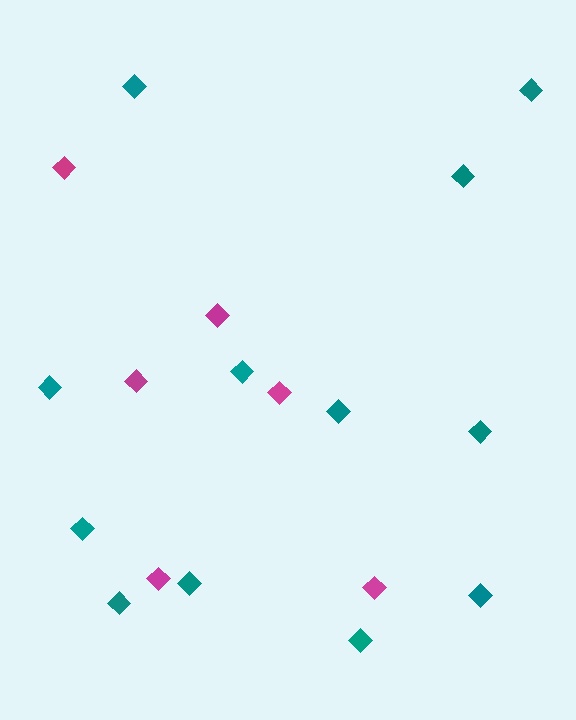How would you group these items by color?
There are 2 groups: one group of teal diamonds (12) and one group of magenta diamonds (6).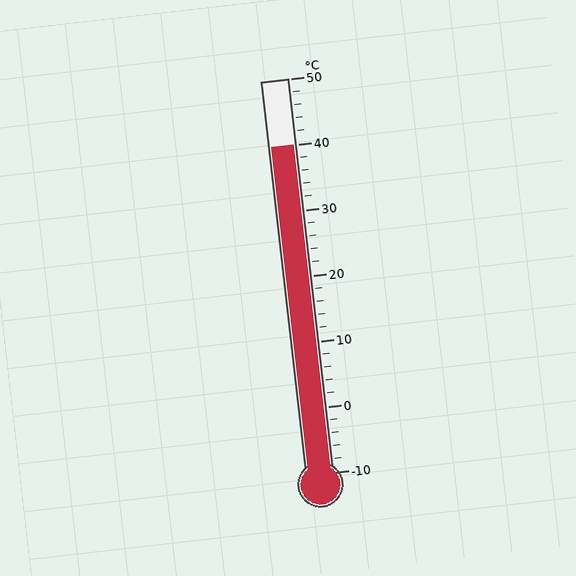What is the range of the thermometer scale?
The thermometer scale ranges from -10°C to 50°C.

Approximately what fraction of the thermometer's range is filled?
The thermometer is filled to approximately 85% of its range.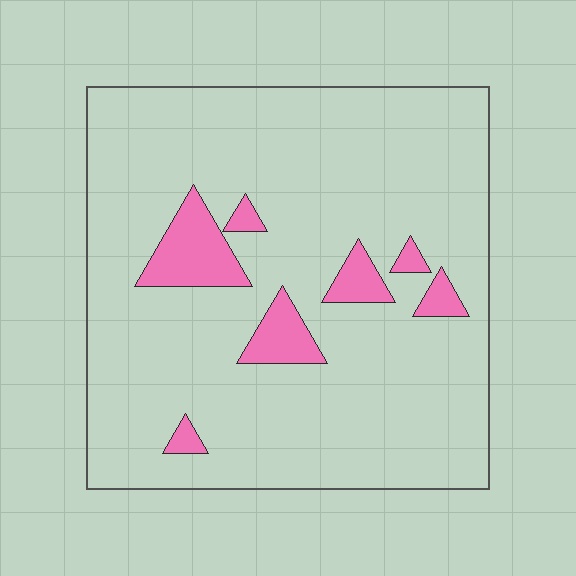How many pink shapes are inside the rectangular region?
7.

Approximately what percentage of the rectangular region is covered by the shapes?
Approximately 10%.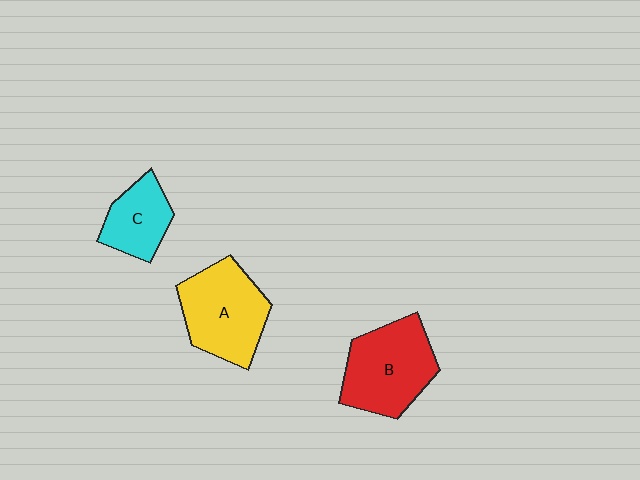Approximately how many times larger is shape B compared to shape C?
Approximately 1.7 times.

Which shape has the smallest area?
Shape C (cyan).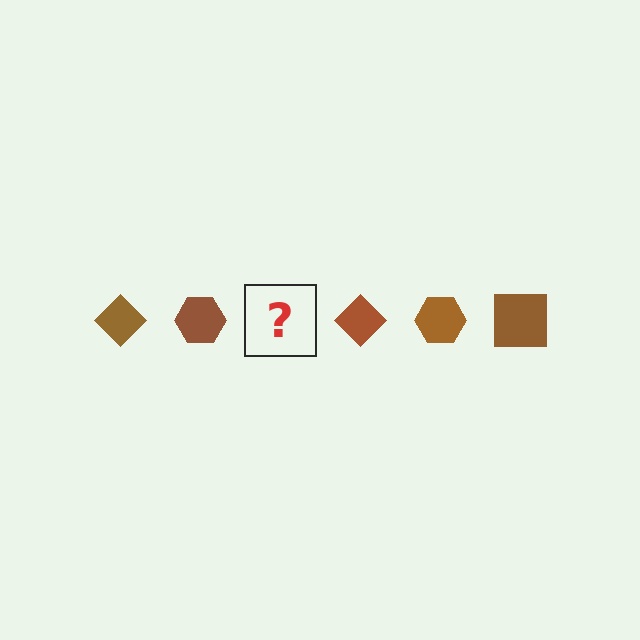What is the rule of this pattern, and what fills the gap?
The rule is that the pattern cycles through diamond, hexagon, square shapes in brown. The gap should be filled with a brown square.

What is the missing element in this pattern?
The missing element is a brown square.